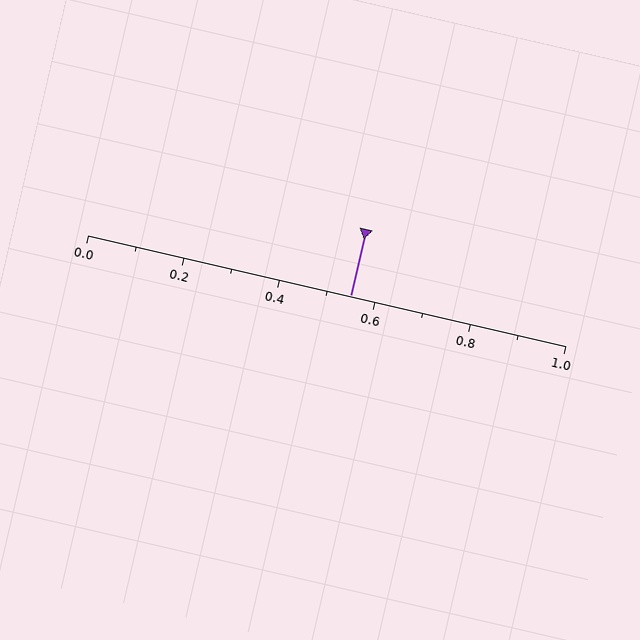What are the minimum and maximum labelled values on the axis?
The axis runs from 0.0 to 1.0.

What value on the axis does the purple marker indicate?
The marker indicates approximately 0.55.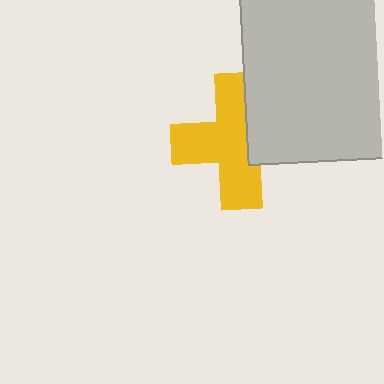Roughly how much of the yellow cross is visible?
Most of it is visible (roughly 68%).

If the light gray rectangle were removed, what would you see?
You would see the complete yellow cross.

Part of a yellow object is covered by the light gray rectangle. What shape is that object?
It is a cross.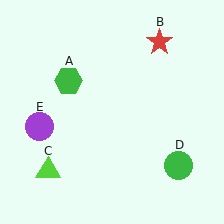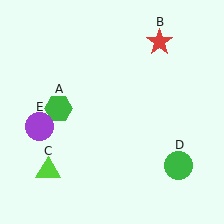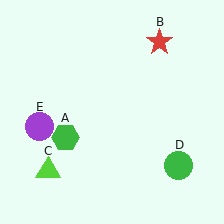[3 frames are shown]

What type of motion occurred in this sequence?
The green hexagon (object A) rotated counterclockwise around the center of the scene.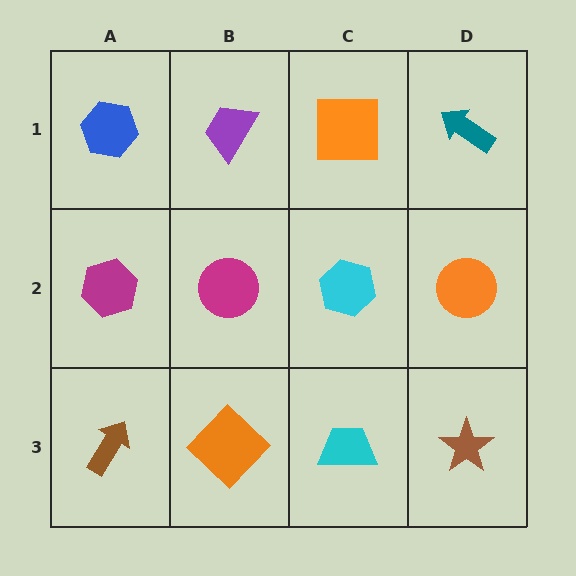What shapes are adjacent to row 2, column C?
An orange square (row 1, column C), a cyan trapezoid (row 3, column C), a magenta circle (row 2, column B), an orange circle (row 2, column D).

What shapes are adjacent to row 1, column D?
An orange circle (row 2, column D), an orange square (row 1, column C).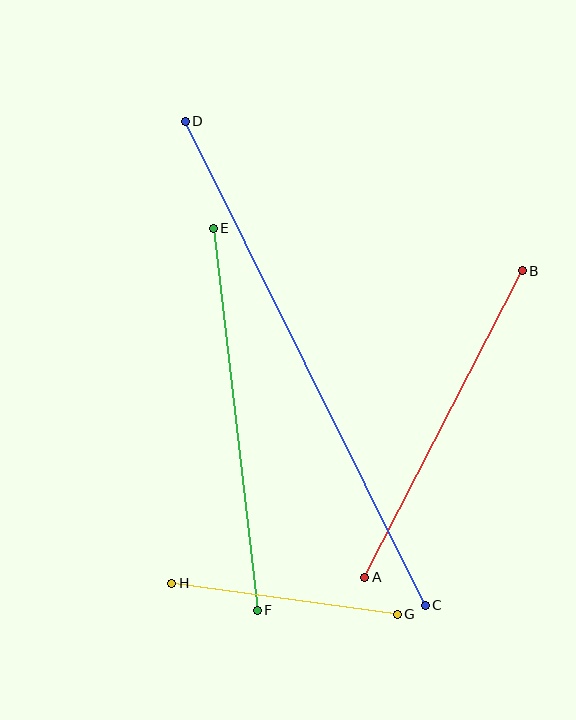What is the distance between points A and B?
The distance is approximately 345 pixels.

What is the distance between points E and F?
The distance is approximately 385 pixels.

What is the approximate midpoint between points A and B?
The midpoint is at approximately (444, 424) pixels.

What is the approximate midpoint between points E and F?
The midpoint is at approximately (235, 419) pixels.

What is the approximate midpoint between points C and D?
The midpoint is at approximately (305, 363) pixels.